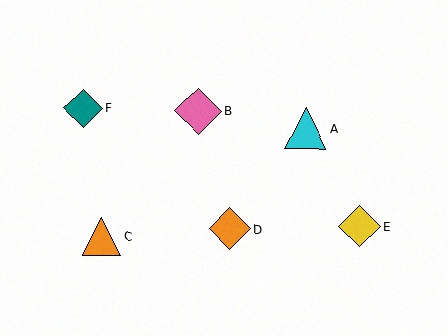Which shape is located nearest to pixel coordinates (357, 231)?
The yellow diamond (labeled E) at (359, 226) is nearest to that location.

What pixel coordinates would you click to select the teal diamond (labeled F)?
Click at (83, 108) to select the teal diamond F.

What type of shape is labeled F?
Shape F is a teal diamond.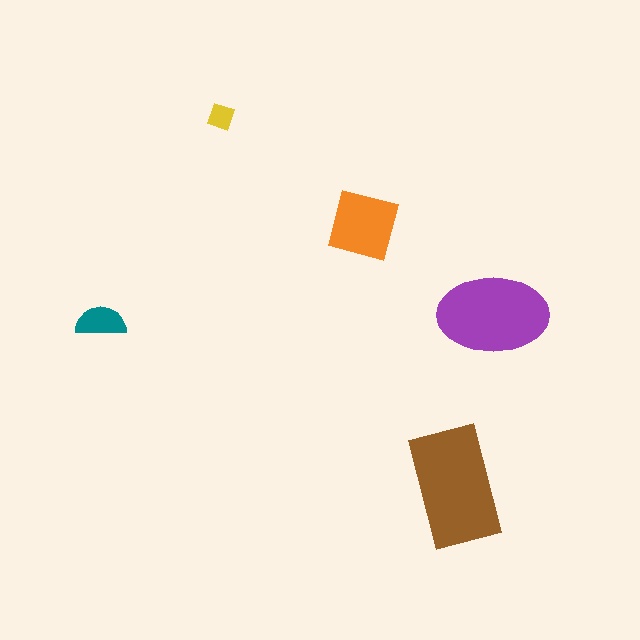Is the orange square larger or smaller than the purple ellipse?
Smaller.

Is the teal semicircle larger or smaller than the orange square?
Smaller.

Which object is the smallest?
The yellow diamond.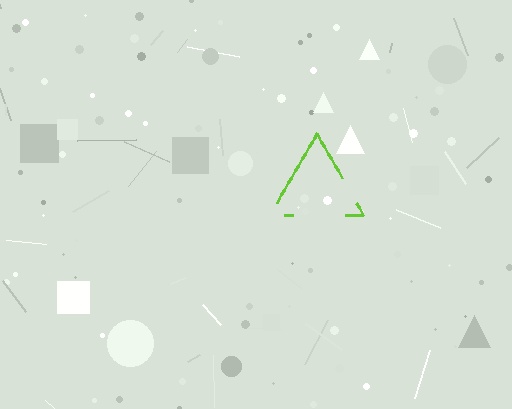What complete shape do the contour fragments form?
The contour fragments form a triangle.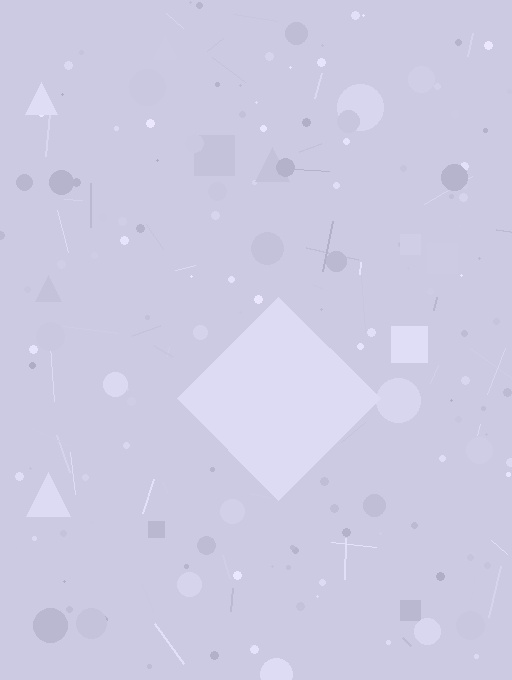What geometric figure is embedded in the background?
A diamond is embedded in the background.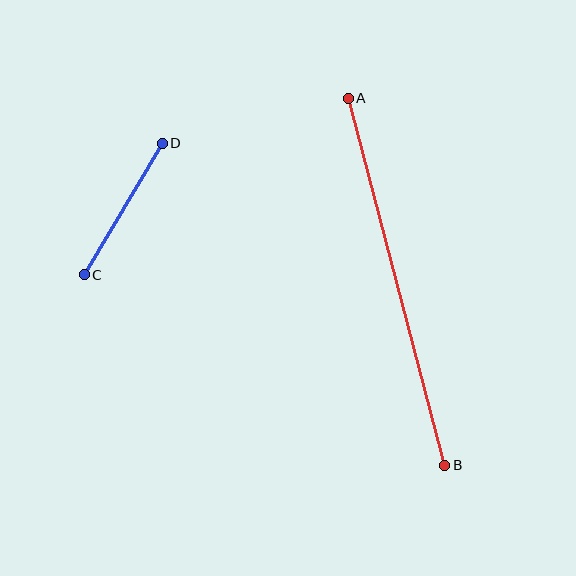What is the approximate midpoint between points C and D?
The midpoint is at approximately (123, 209) pixels.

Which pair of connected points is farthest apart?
Points A and B are farthest apart.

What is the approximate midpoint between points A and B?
The midpoint is at approximately (396, 282) pixels.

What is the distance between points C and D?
The distance is approximately 153 pixels.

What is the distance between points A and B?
The distance is approximately 380 pixels.